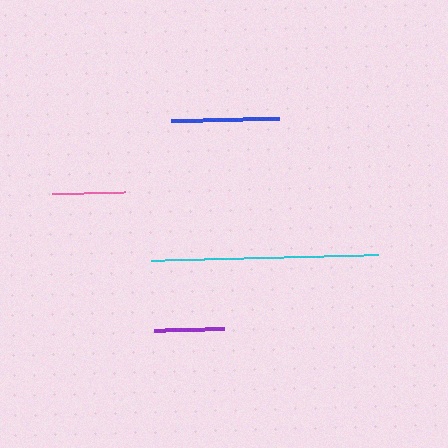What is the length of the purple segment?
The purple segment is approximately 70 pixels long.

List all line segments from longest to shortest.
From longest to shortest: cyan, blue, pink, purple.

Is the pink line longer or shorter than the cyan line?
The cyan line is longer than the pink line.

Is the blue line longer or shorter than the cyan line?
The cyan line is longer than the blue line.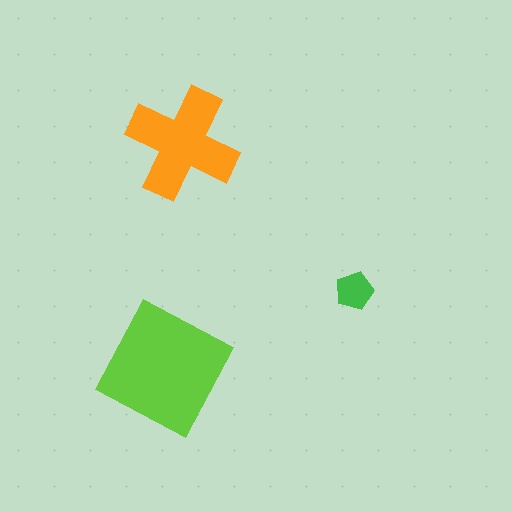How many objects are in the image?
There are 3 objects in the image.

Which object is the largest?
The lime square.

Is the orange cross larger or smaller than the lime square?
Smaller.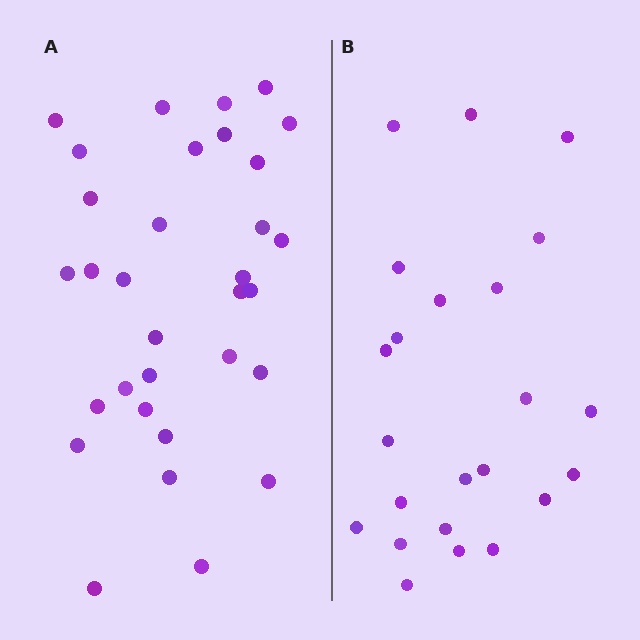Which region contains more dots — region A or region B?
Region A (the left region) has more dots.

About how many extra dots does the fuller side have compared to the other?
Region A has roughly 8 or so more dots than region B.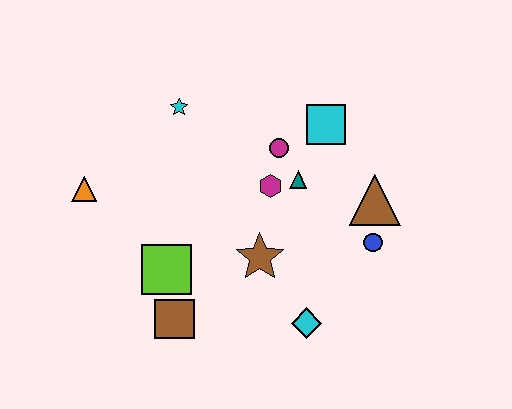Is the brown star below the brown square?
No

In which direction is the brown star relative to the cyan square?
The brown star is below the cyan square.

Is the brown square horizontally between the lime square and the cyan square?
Yes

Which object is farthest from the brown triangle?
The orange triangle is farthest from the brown triangle.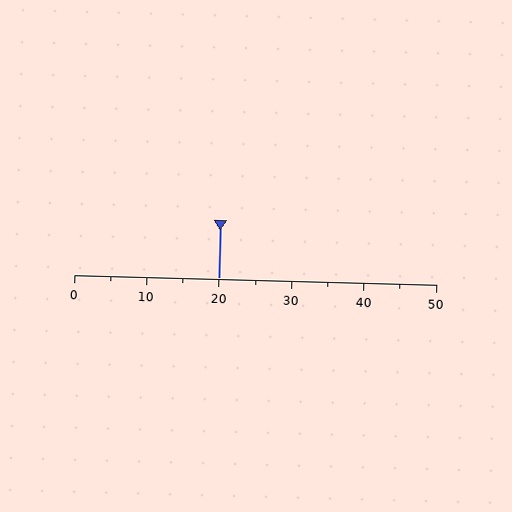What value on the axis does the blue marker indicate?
The marker indicates approximately 20.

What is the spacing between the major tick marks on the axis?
The major ticks are spaced 10 apart.